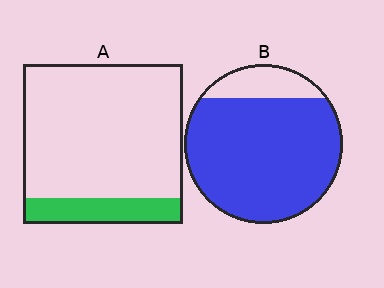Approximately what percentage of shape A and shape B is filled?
A is approximately 15% and B is approximately 85%.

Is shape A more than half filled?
No.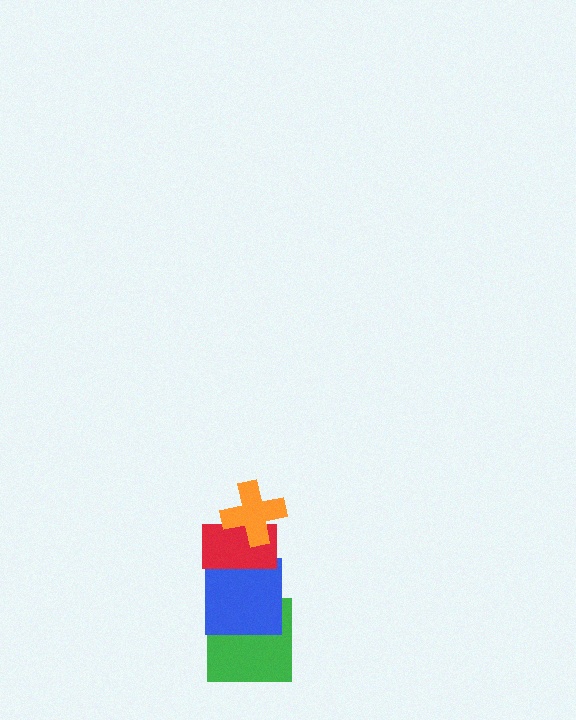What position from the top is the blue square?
The blue square is 3rd from the top.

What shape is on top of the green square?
The blue square is on top of the green square.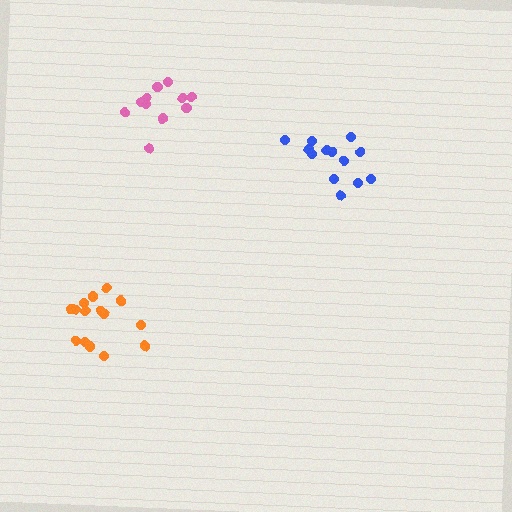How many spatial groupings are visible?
There are 3 spatial groupings.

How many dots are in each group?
Group 1: 13 dots, Group 2: 15 dots, Group 3: 12 dots (40 total).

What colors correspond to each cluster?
The clusters are colored: blue, orange, pink.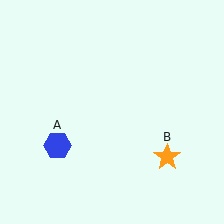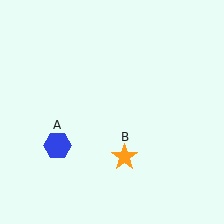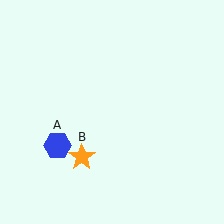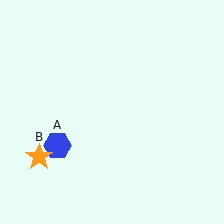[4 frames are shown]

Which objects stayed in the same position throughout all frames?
Blue hexagon (object A) remained stationary.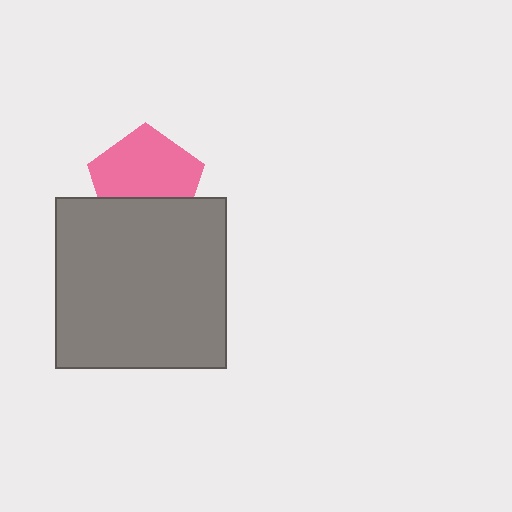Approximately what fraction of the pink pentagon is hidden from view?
Roughly 34% of the pink pentagon is hidden behind the gray square.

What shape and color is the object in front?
The object in front is a gray square.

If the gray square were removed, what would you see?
You would see the complete pink pentagon.